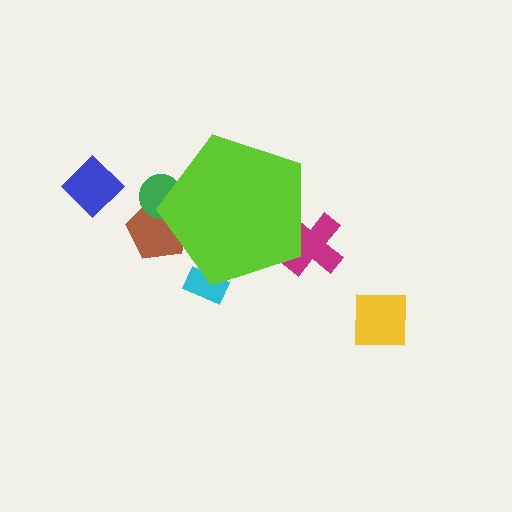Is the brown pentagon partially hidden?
Yes, the brown pentagon is partially hidden behind the lime pentagon.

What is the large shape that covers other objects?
A lime pentagon.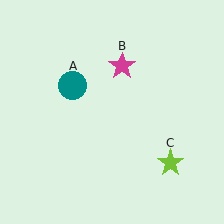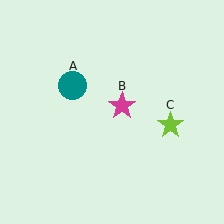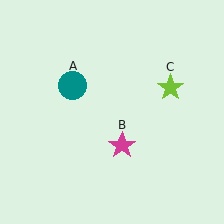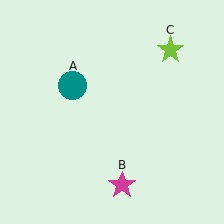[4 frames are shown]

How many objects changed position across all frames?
2 objects changed position: magenta star (object B), lime star (object C).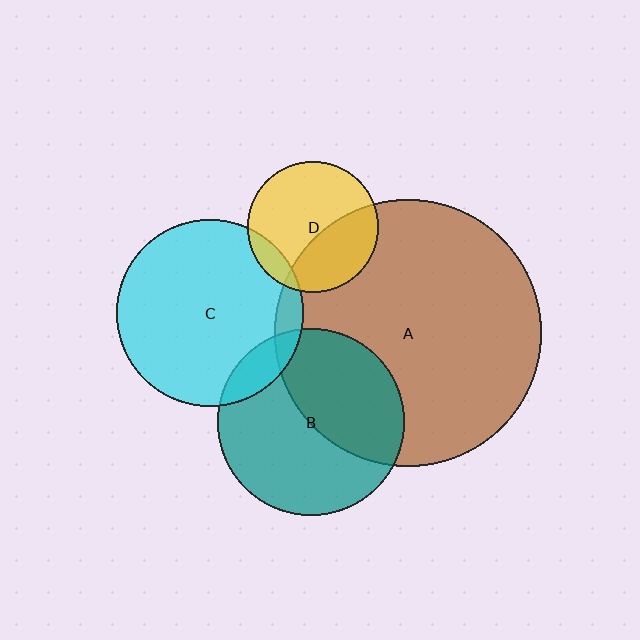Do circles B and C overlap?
Yes.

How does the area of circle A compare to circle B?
Approximately 2.0 times.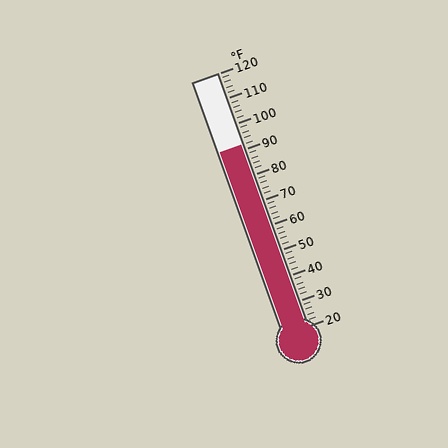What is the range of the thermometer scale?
The thermometer scale ranges from 20°F to 120°F.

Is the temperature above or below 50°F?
The temperature is above 50°F.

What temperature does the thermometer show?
The thermometer shows approximately 92°F.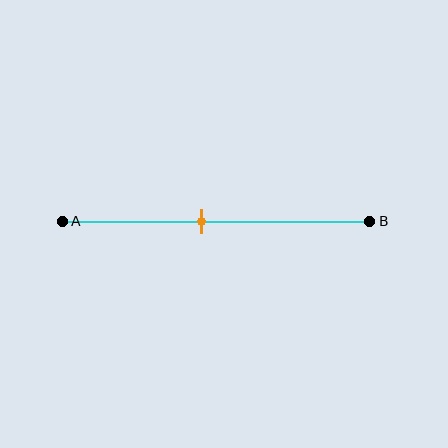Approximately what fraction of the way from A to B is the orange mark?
The orange mark is approximately 45% of the way from A to B.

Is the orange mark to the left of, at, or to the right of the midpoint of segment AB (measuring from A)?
The orange mark is to the left of the midpoint of segment AB.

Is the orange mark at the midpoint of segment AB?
No, the mark is at about 45% from A, not at the 50% midpoint.